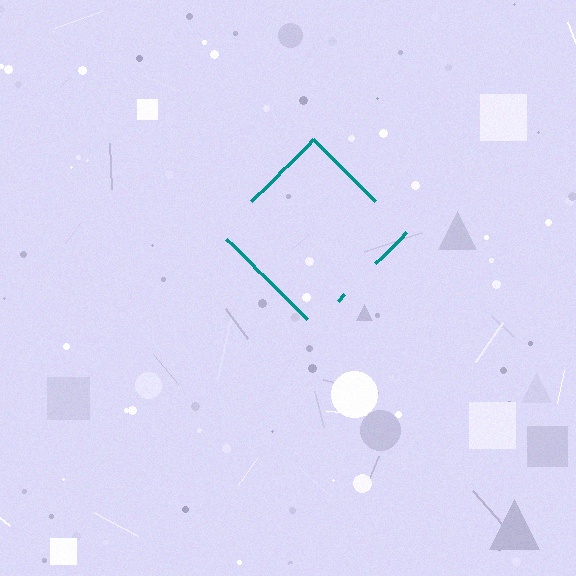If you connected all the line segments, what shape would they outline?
They would outline a diamond.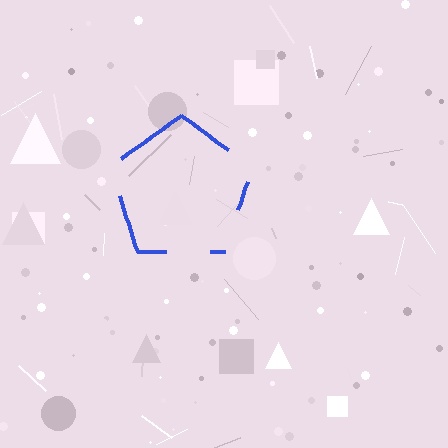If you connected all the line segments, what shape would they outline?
They would outline a pentagon.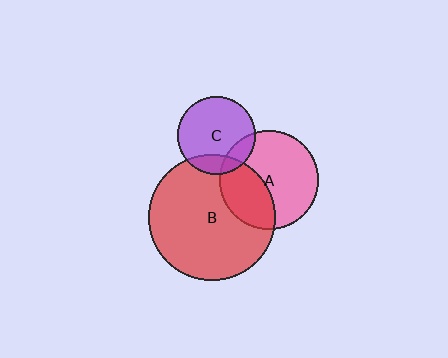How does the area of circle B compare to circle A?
Approximately 1.6 times.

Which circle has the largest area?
Circle B (red).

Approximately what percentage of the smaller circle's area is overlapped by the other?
Approximately 15%.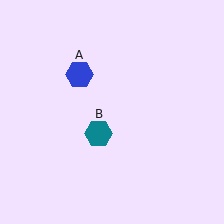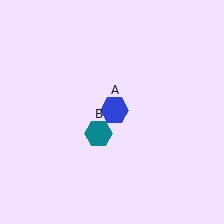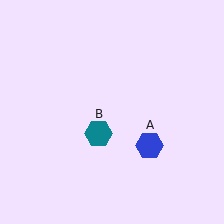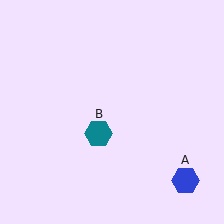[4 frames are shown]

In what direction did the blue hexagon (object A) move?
The blue hexagon (object A) moved down and to the right.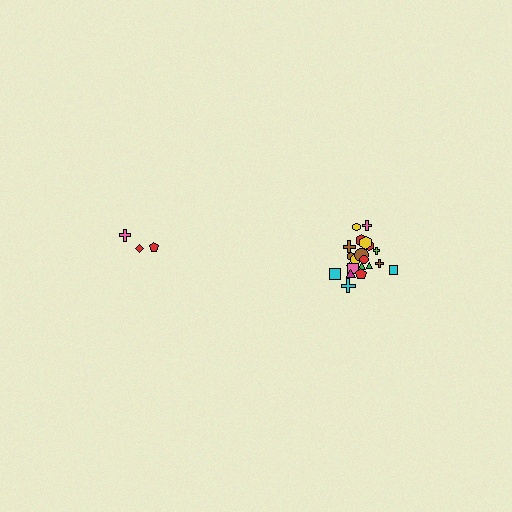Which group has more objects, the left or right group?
The right group.